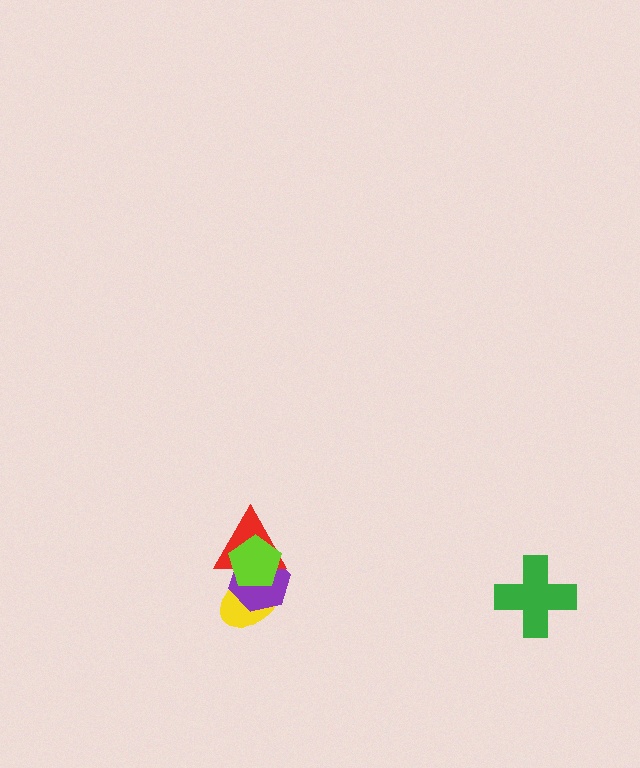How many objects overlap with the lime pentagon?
3 objects overlap with the lime pentagon.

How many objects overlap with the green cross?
0 objects overlap with the green cross.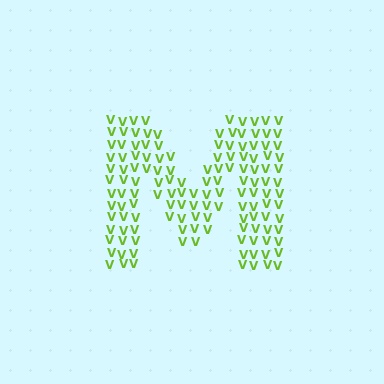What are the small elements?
The small elements are letter V's.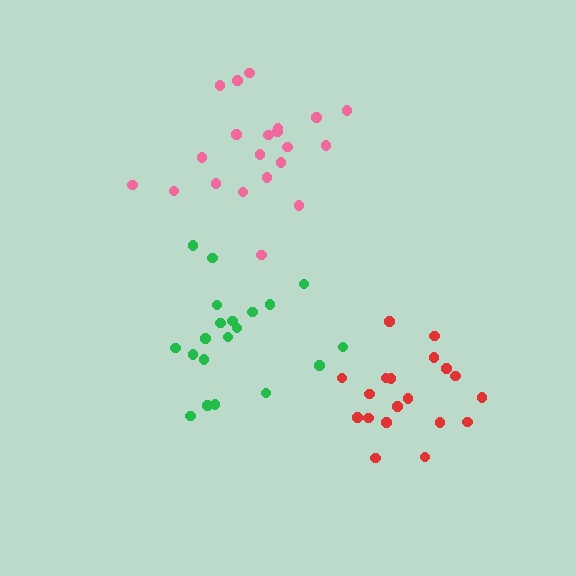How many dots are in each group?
Group 1: 19 dots, Group 2: 20 dots, Group 3: 21 dots (60 total).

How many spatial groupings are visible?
There are 3 spatial groupings.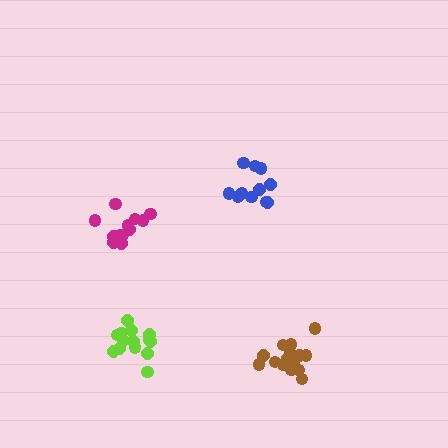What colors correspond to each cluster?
The clusters are colored: blue, magenta, brown, lime.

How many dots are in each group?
Group 1: 11 dots, Group 2: 12 dots, Group 3: 17 dots, Group 4: 14 dots (54 total).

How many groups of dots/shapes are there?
There are 4 groups.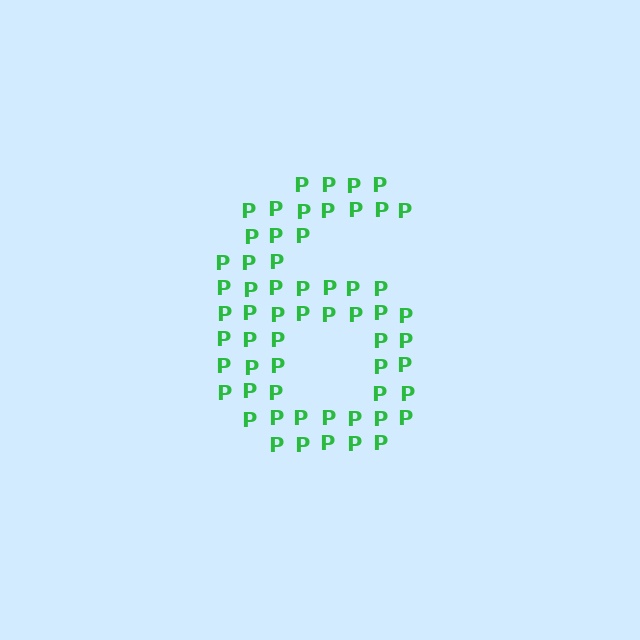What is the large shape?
The large shape is the digit 6.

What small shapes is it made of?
It is made of small letter P's.